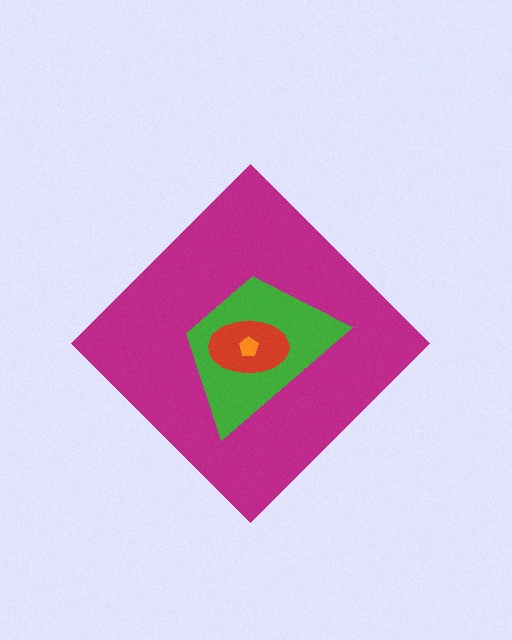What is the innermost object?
The orange pentagon.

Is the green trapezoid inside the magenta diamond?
Yes.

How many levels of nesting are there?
4.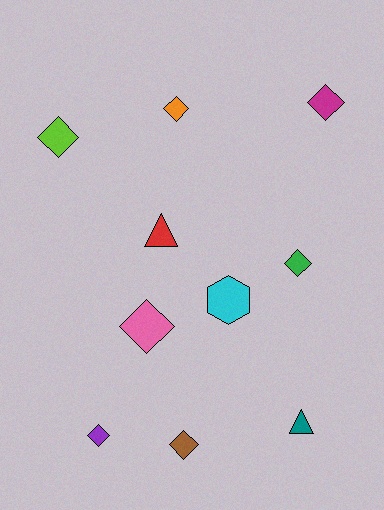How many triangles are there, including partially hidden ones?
There are 2 triangles.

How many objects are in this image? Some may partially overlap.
There are 10 objects.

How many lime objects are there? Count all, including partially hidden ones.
There is 1 lime object.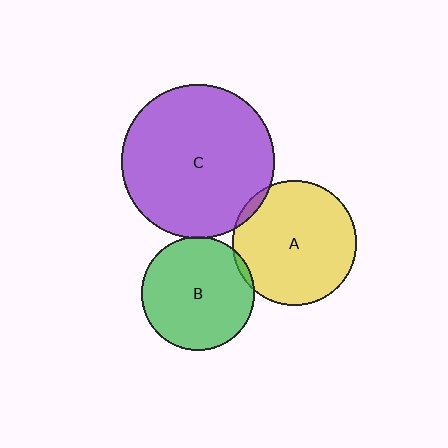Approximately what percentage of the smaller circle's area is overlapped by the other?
Approximately 5%.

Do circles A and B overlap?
Yes.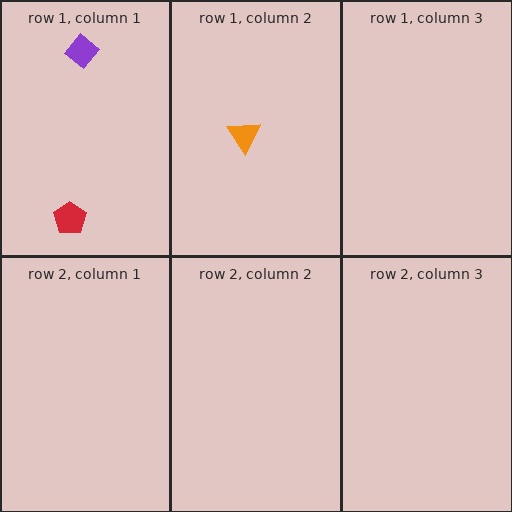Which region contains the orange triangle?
The row 1, column 2 region.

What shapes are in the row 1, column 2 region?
The orange triangle.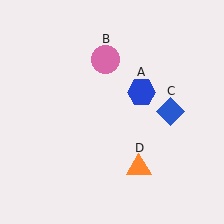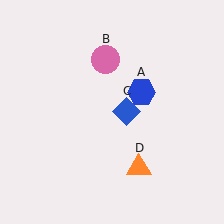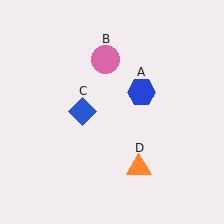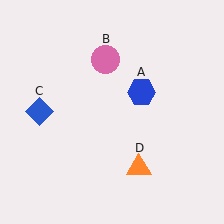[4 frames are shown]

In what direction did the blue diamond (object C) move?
The blue diamond (object C) moved left.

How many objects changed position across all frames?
1 object changed position: blue diamond (object C).